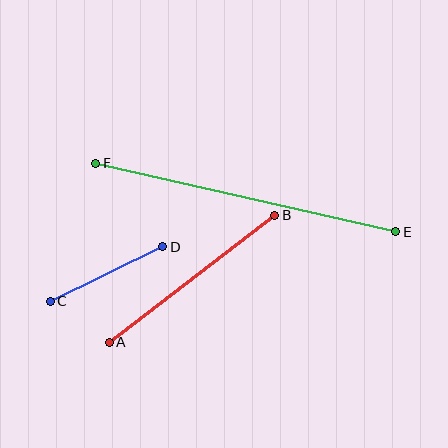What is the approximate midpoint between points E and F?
The midpoint is at approximately (246, 197) pixels.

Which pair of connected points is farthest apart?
Points E and F are farthest apart.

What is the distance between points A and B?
The distance is approximately 209 pixels.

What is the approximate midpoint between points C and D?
The midpoint is at approximately (106, 274) pixels.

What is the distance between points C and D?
The distance is approximately 125 pixels.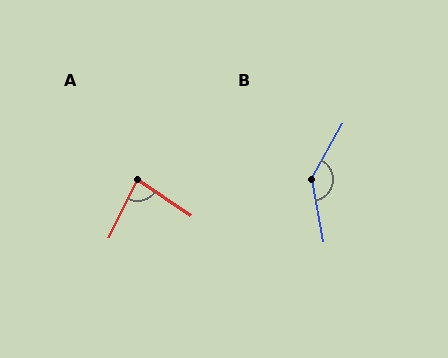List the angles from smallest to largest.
A (81°), B (140°).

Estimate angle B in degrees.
Approximately 140 degrees.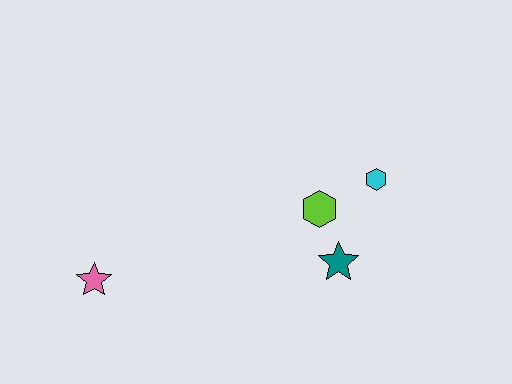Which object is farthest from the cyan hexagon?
The pink star is farthest from the cyan hexagon.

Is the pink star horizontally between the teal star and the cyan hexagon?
No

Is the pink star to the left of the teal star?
Yes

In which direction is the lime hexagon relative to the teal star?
The lime hexagon is above the teal star.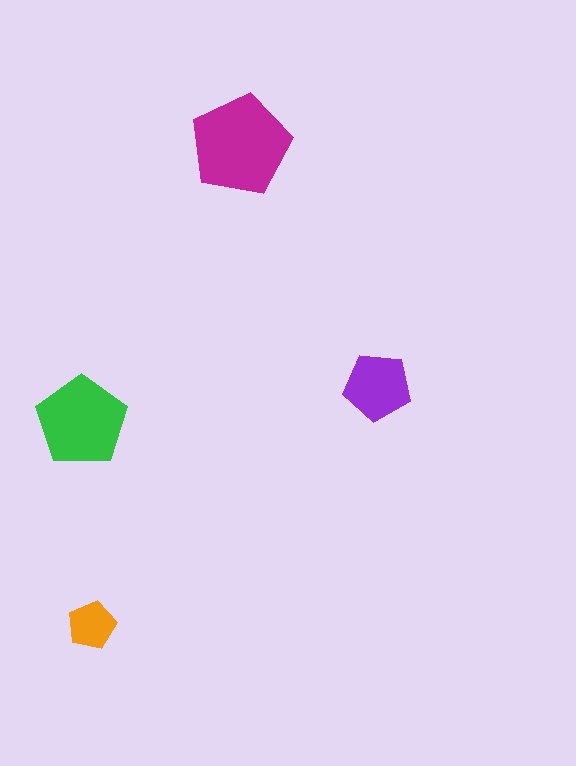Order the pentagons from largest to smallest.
the magenta one, the green one, the purple one, the orange one.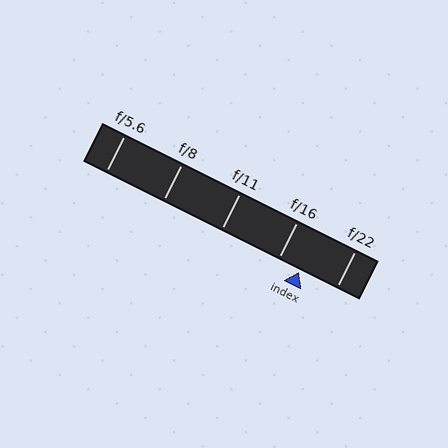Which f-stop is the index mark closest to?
The index mark is closest to f/16.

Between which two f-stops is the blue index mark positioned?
The index mark is between f/16 and f/22.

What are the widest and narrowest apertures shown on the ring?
The widest aperture shown is f/5.6 and the narrowest is f/22.